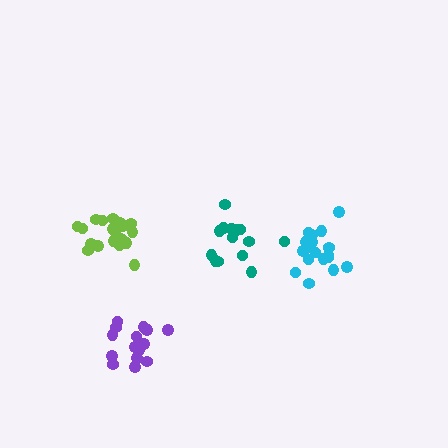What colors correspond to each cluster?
The clusters are colored: cyan, lime, purple, teal.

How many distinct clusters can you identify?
There are 4 distinct clusters.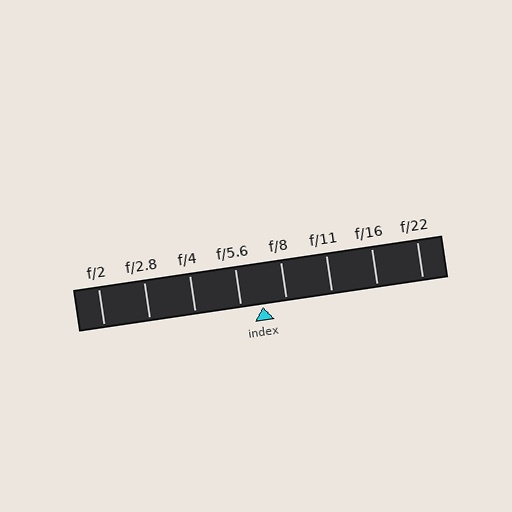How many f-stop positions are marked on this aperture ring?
There are 8 f-stop positions marked.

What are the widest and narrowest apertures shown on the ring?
The widest aperture shown is f/2 and the narrowest is f/22.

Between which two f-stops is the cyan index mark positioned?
The index mark is between f/5.6 and f/8.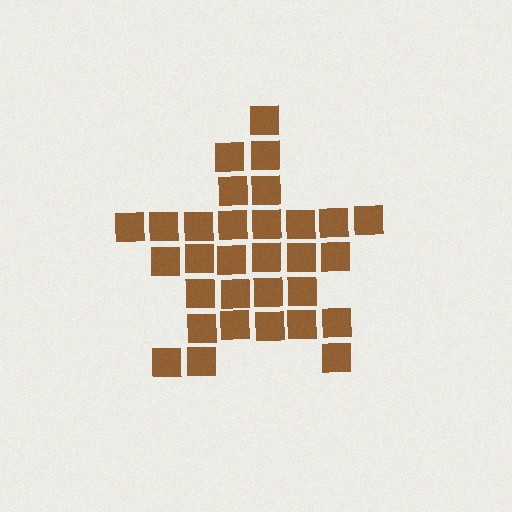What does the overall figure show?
The overall figure shows a star.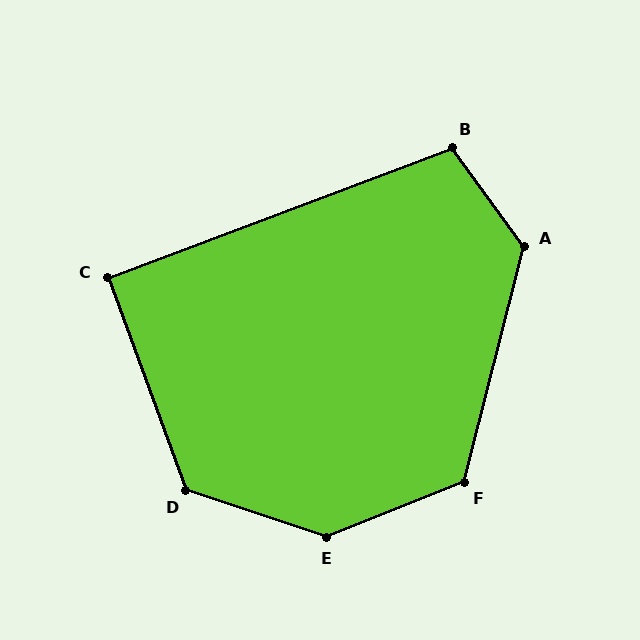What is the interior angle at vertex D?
Approximately 129 degrees (obtuse).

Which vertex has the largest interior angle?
E, at approximately 140 degrees.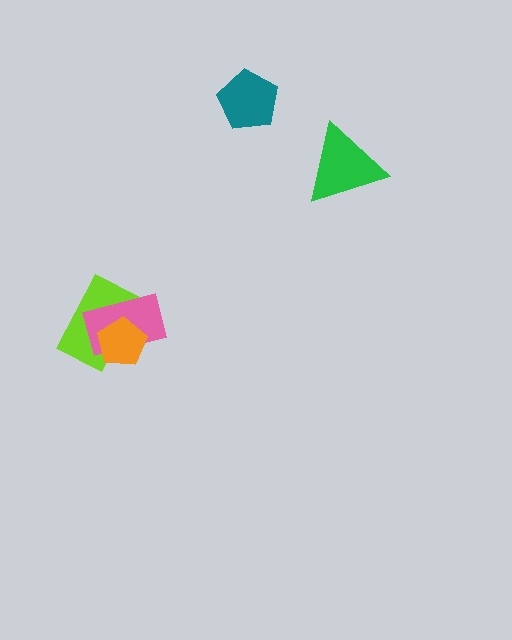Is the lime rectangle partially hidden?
Yes, it is partially covered by another shape.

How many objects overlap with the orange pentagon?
2 objects overlap with the orange pentagon.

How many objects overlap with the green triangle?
0 objects overlap with the green triangle.